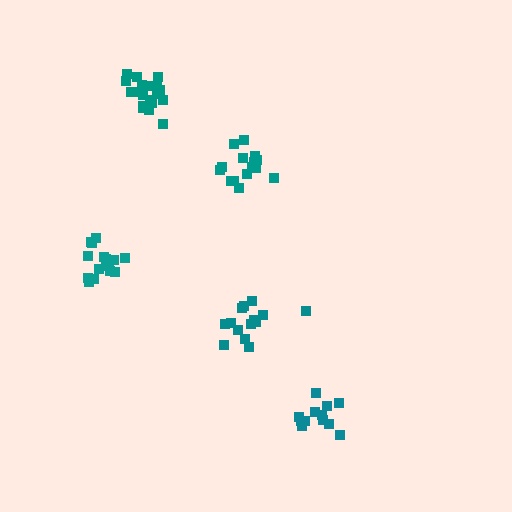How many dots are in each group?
Group 1: 14 dots, Group 2: 15 dots, Group 3: 13 dots, Group 4: 19 dots, Group 5: 16 dots (77 total).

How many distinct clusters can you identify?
There are 5 distinct clusters.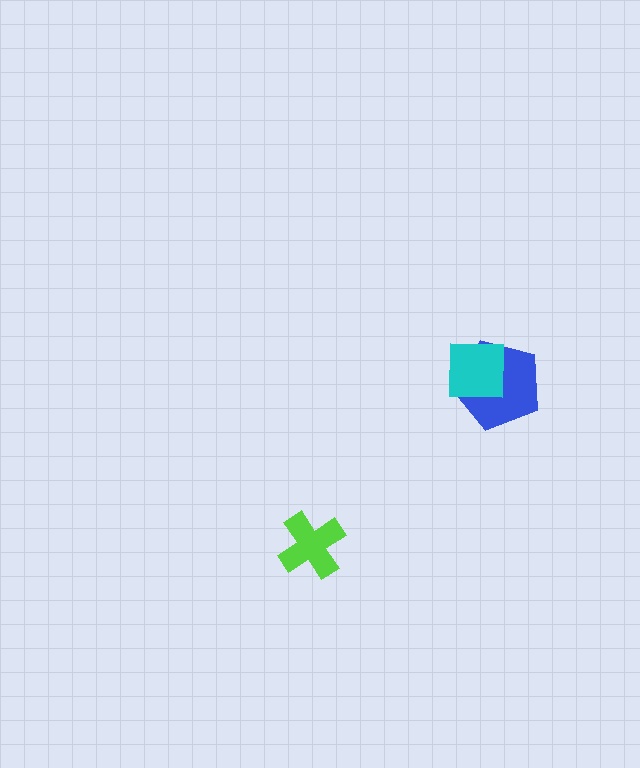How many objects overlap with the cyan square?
1 object overlaps with the cyan square.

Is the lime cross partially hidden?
No, no other shape covers it.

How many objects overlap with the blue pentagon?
1 object overlaps with the blue pentagon.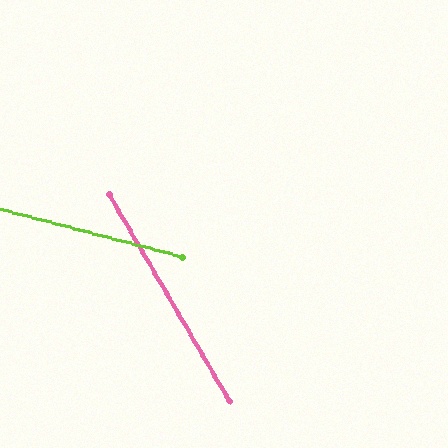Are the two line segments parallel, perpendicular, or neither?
Neither parallel nor perpendicular — they differ by about 45°.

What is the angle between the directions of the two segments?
Approximately 45 degrees.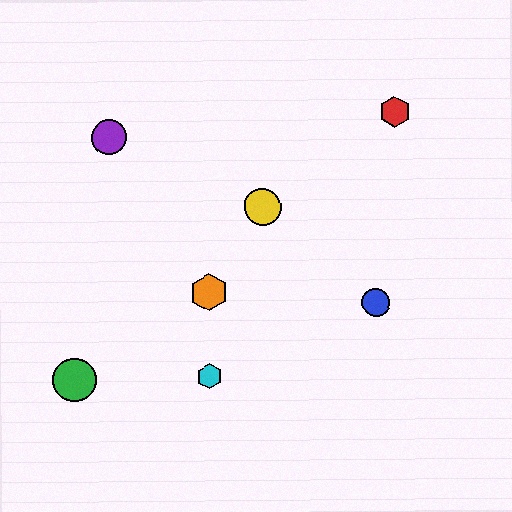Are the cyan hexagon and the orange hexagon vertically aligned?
Yes, both are at x≈210.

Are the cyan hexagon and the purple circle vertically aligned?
No, the cyan hexagon is at x≈210 and the purple circle is at x≈109.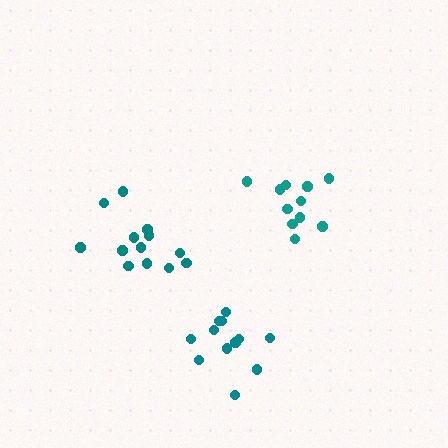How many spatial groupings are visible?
There are 3 spatial groupings.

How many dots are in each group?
Group 1: 12 dots, Group 2: 11 dots, Group 3: 13 dots (36 total).